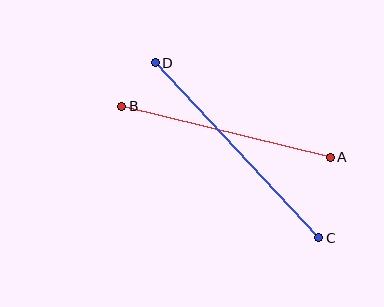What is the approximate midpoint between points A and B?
The midpoint is at approximately (226, 132) pixels.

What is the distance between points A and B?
The distance is approximately 215 pixels.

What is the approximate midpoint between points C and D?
The midpoint is at approximately (237, 150) pixels.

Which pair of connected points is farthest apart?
Points C and D are farthest apart.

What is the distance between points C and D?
The distance is approximately 239 pixels.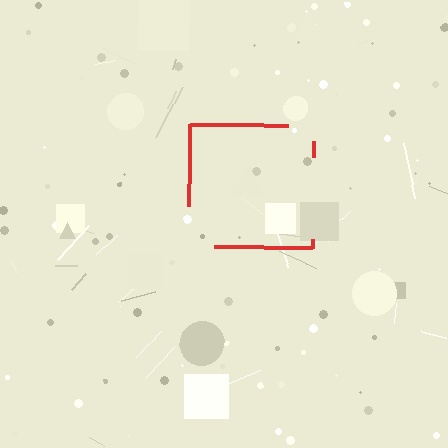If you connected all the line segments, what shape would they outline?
They would outline a square.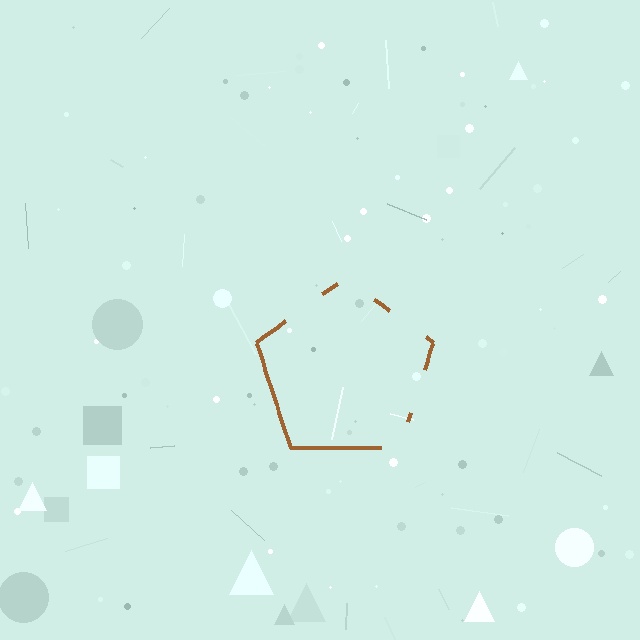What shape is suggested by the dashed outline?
The dashed outline suggests a pentagon.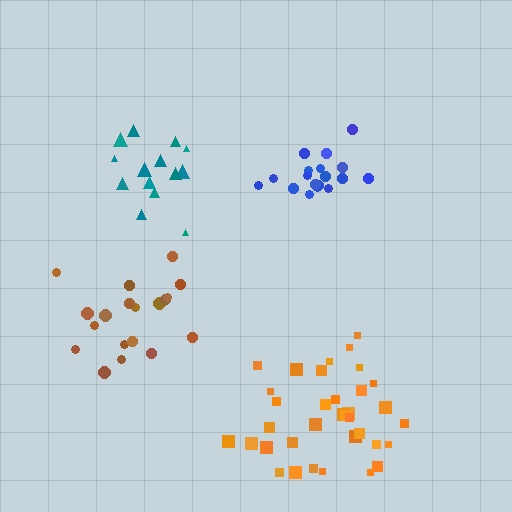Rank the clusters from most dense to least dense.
blue, teal, brown, orange.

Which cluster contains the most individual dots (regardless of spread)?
Orange (35).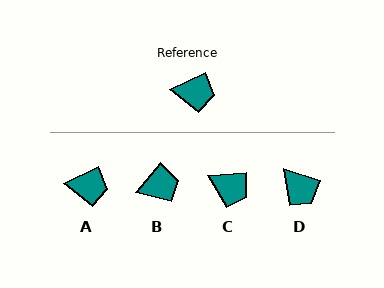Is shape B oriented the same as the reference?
No, it is off by about 25 degrees.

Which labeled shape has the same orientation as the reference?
A.